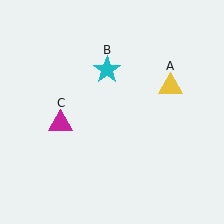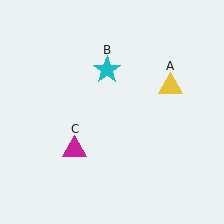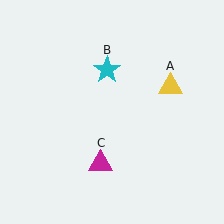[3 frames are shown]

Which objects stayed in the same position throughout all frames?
Yellow triangle (object A) and cyan star (object B) remained stationary.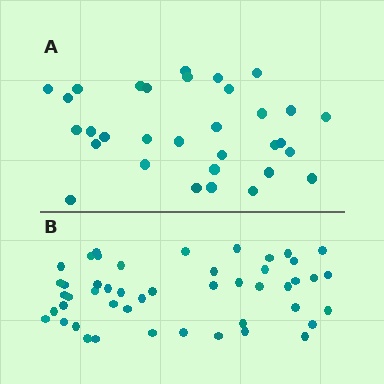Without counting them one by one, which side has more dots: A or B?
Region B (the bottom region) has more dots.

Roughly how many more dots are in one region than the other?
Region B has approximately 15 more dots than region A.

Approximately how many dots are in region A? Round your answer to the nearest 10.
About 30 dots. (The exact count is 32, which rounds to 30.)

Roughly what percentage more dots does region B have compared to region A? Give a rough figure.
About 50% more.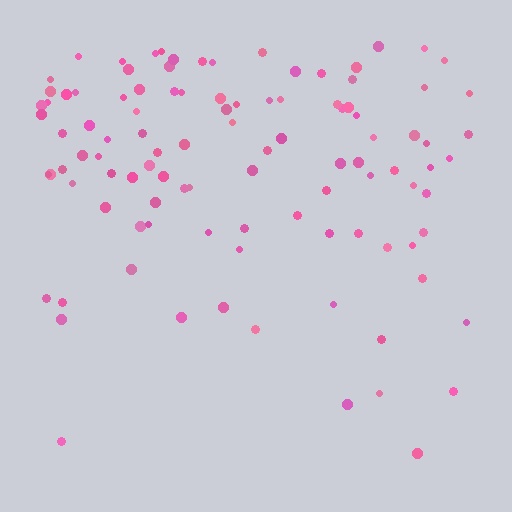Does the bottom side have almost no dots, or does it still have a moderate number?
Still a moderate number, just noticeably fewer than the top.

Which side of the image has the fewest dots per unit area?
The bottom.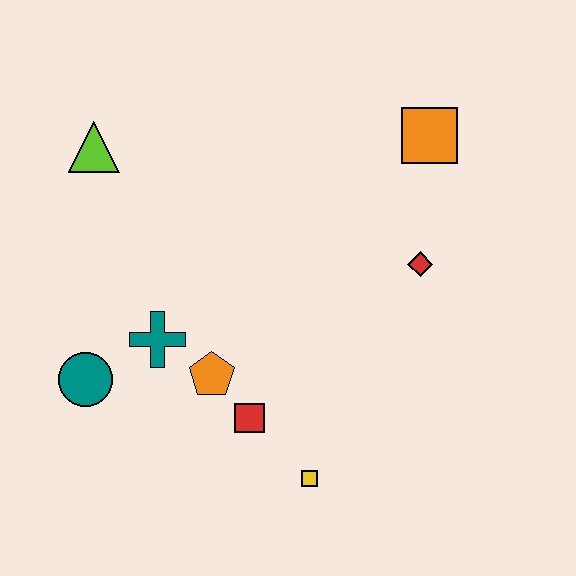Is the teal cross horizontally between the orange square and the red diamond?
No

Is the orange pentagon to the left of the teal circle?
No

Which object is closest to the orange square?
The red diamond is closest to the orange square.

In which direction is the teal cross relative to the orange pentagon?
The teal cross is to the left of the orange pentagon.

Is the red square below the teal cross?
Yes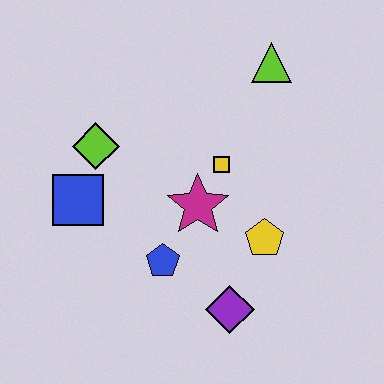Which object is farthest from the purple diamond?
The lime triangle is farthest from the purple diamond.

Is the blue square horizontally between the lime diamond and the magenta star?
No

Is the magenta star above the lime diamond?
No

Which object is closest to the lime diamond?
The blue square is closest to the lime diamond.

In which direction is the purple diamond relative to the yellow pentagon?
The purple diamond is below the yellow pentagon.